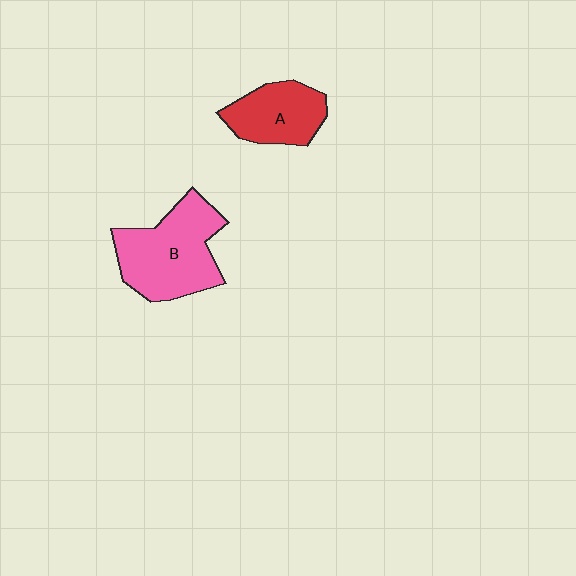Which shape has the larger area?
Shape B (pink).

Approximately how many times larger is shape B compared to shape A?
Approximately 1.6 times.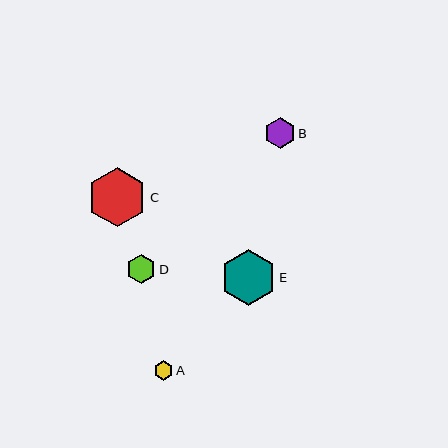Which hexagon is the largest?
Hexagon C is the largest with a size of approximately 59 pixels.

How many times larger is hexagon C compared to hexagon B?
Hexagon C is approximately 1.9 times the size of hexagon B.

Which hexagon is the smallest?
Hexagon A is the smallest with a size of approximately 19 pixels.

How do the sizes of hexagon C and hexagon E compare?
Hexagon C and hexagon E are approximately the same size.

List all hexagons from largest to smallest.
From largest to smallest: C, E, B, D, A.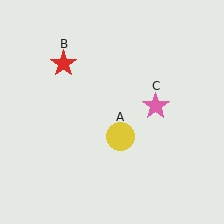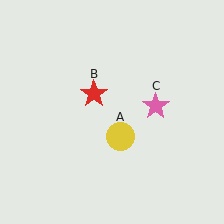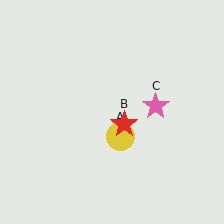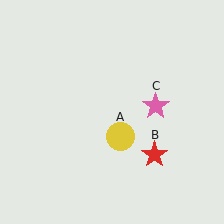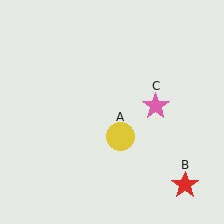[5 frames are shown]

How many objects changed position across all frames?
1 object changed position: red star (object B).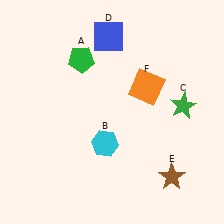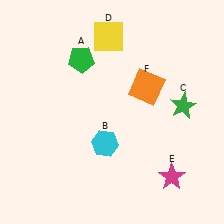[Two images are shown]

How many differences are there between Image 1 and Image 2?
There are 2 differences between the two images.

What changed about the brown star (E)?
In Image 1, E is brown. In Image 2, it changed to magenta.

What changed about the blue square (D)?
In Image 1, D is blue. In Image 2, it changed to yellow.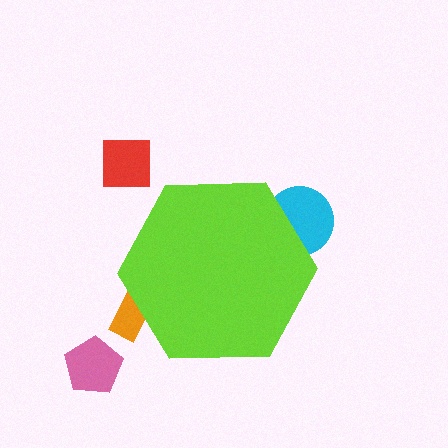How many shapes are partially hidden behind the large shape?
2 shapes are partially hidden.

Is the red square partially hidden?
No, the red square is fully visible.